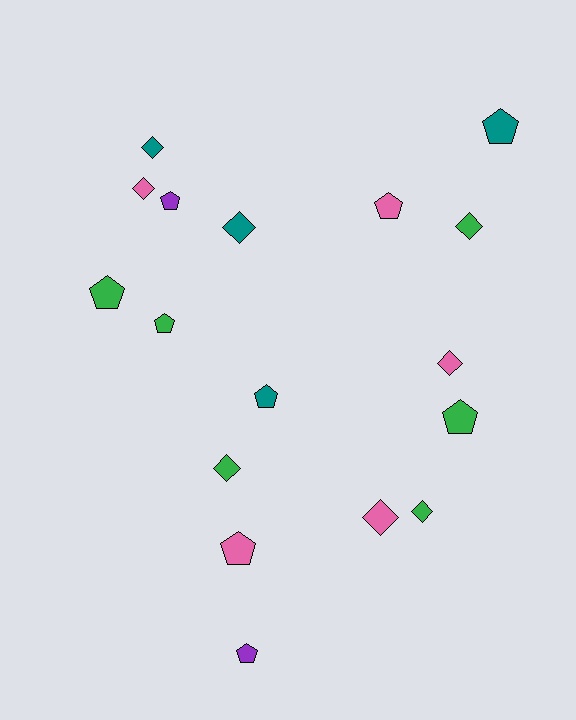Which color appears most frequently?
Green, with 6 objects.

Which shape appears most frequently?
Pentagon, with 9 objects.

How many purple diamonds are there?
There are no purple diamonds.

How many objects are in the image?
There are 17 objects.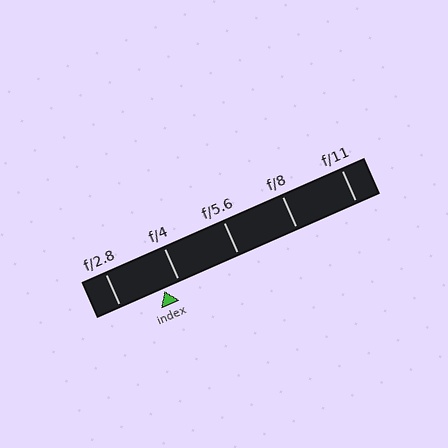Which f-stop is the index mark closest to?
The index mark is closest to f/4.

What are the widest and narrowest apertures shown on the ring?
The widest aperture shown is f/2.8 and the narrowest is f/11.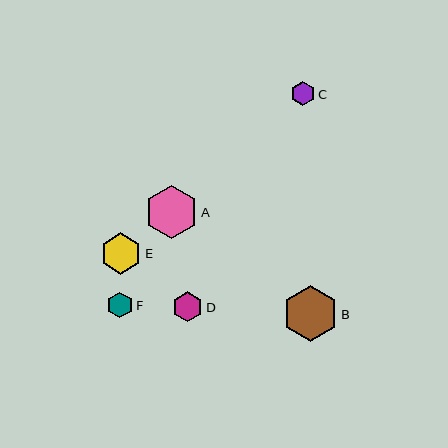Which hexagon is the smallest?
Hexagon C is the smallest with a size of approximately 24 pixels.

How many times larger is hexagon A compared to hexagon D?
Hexagon A is approximately 1.8 times the size of hexagon D.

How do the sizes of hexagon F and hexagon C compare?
Hexagon F and hexagon C are approximately the same size.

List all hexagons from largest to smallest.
From largest to smallest: B, A, E, D, F, C.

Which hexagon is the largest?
Hexagon B is the largest with a size of approximately 56 pixels.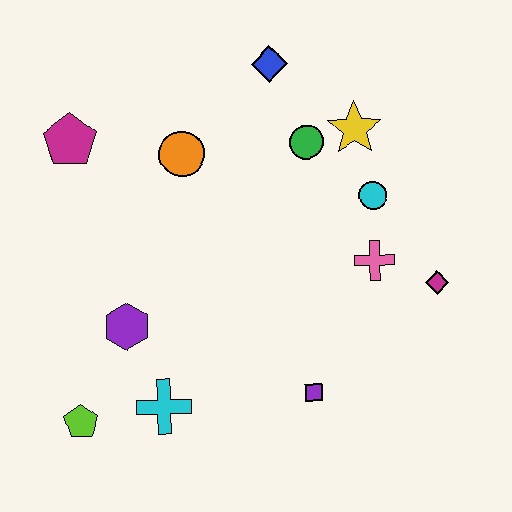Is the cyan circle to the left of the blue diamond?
No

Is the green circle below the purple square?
No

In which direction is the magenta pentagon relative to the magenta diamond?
The magenta pentagon is to the left of the magenta diamond.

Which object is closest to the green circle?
The yellow star is closest to the green circle.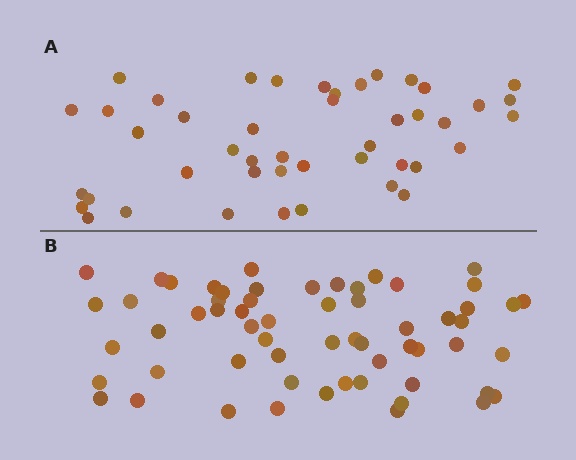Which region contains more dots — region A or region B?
Region B (the bottom region) has more dots.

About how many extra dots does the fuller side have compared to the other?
Region B has approximately 15 more dots than region A.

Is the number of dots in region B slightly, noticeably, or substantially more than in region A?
Region B has noticeably more, but not dramatically so. The ratio is roughly 1.3 to 1.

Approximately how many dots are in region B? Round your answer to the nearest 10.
About 60 dots.